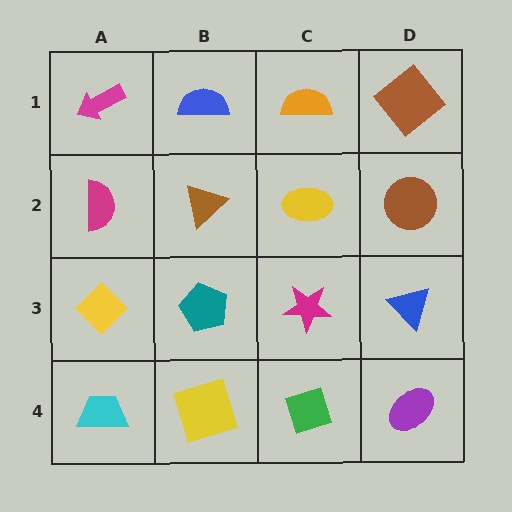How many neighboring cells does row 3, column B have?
4.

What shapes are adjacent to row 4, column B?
A teal pentagon (row 3, column B), a cyan trapezoid (row 4, column A), a green diamond (row 4, column C).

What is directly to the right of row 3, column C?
A blue triangle.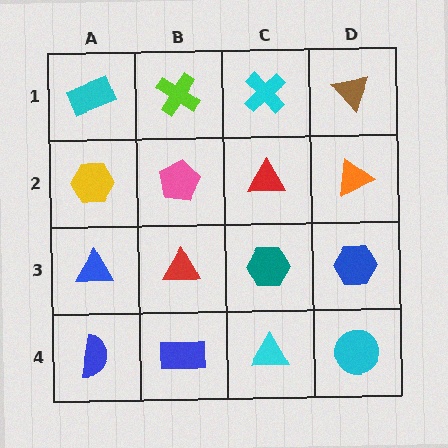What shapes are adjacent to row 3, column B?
A pink pentagon (row 2, column B), a blue rectangle (row 4, column B), a blue triangle (row 3, column A), a teal hexagon (row 3, column C).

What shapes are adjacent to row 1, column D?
An orange triangle (row 2, column D), a cyan cross (row 1, column C).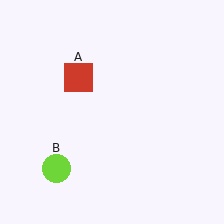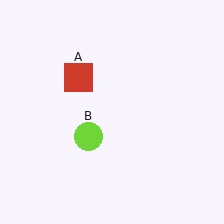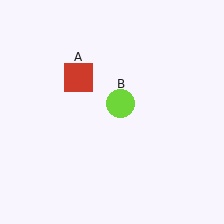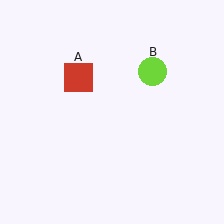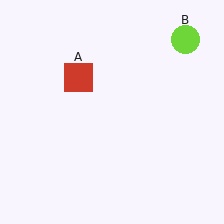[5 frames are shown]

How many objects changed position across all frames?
1 object changed position: lime circle (object B).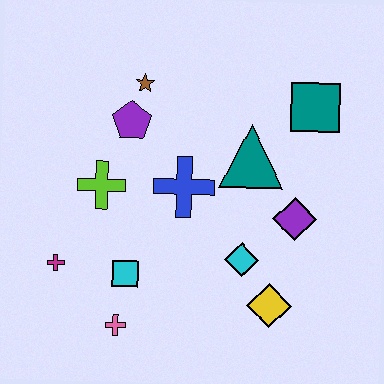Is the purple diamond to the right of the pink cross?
Yes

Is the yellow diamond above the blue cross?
No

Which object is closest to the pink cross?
The cyan square is closest to the pink cross.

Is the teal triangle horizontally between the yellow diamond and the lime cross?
Yes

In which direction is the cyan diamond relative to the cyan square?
The cyan diamond is to the right of the cyan square.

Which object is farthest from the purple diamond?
The magenta cross is farthest from the purple diamond.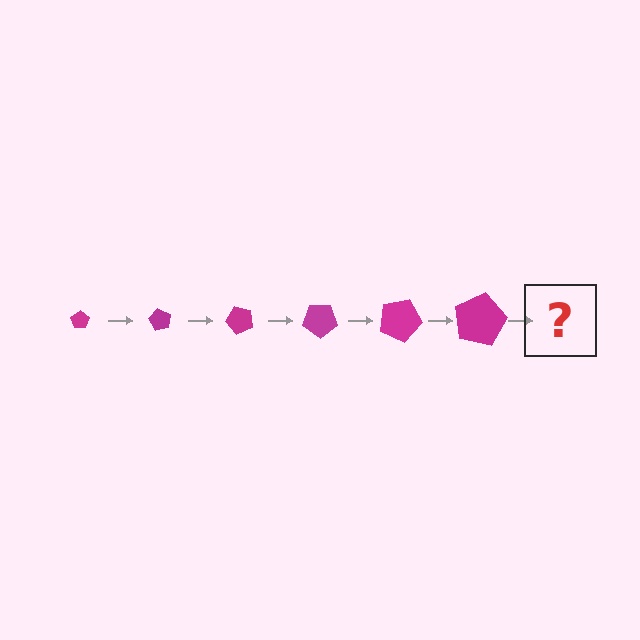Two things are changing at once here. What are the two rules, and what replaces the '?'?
The two rules are that the pentagon grows larger each step and it rotates 60 degrees each step. The '?' should be a pentagon, larger than the previous one and rotated 360 degrees from the start.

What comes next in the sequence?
The next element should be a pentagon, larger than the previous one and rotated 360 degrees from the start.